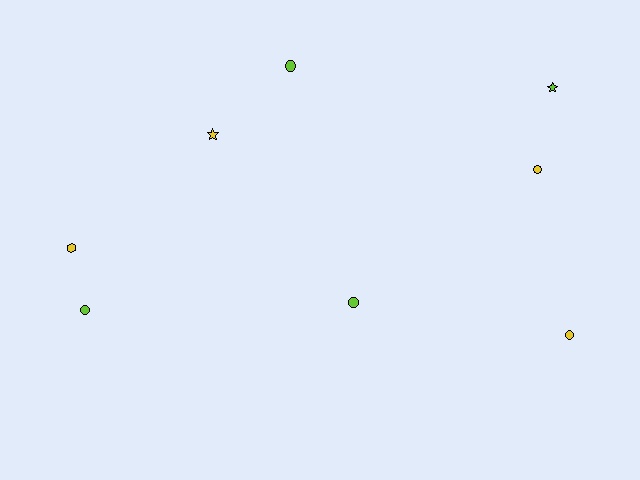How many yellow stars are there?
There is 1 yellow star.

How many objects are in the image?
There are 8 objects.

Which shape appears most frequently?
Circle, with 5 objects.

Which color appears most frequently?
Lime, with 4 objects.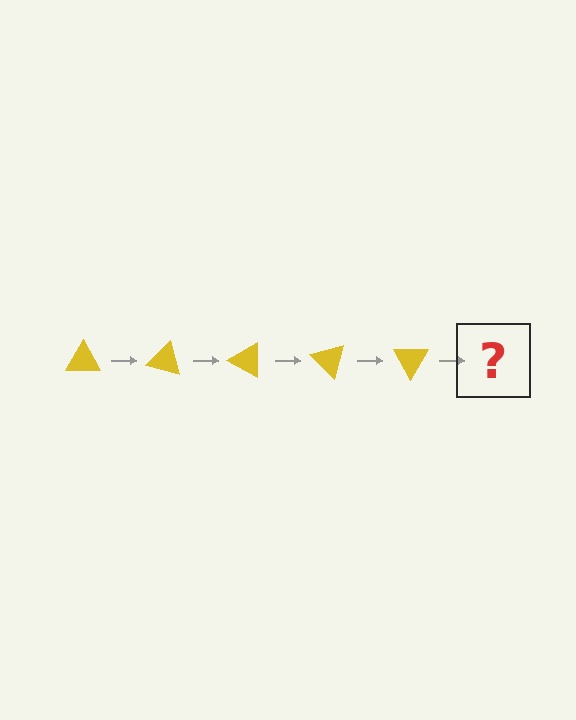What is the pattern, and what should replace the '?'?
The pattern is that the triangle rotates 15 degrees each step. The '?' should be a yellow triangle rotated 75 degrees.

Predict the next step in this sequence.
The next step is a yellow triangle rotated 75 degrees.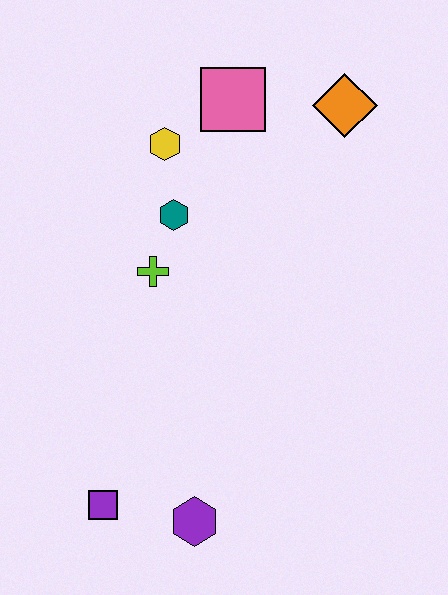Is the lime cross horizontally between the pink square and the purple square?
Yes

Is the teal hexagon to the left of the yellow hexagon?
No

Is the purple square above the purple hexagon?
Yes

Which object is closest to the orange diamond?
The pink square is closest to the orange diamond.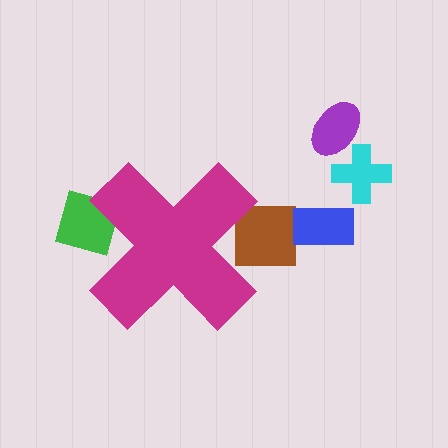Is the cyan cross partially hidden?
No, the cyan cross is fully visible.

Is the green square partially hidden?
Yes, the green square is partially hidden behind the magenta cross.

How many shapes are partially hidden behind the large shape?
2 shapes are partially hidden.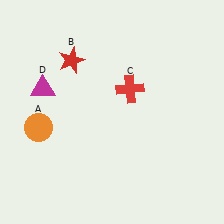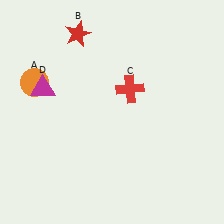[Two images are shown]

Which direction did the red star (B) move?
The red star (B) moved up.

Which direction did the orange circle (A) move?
The orange circle (A) moved up.